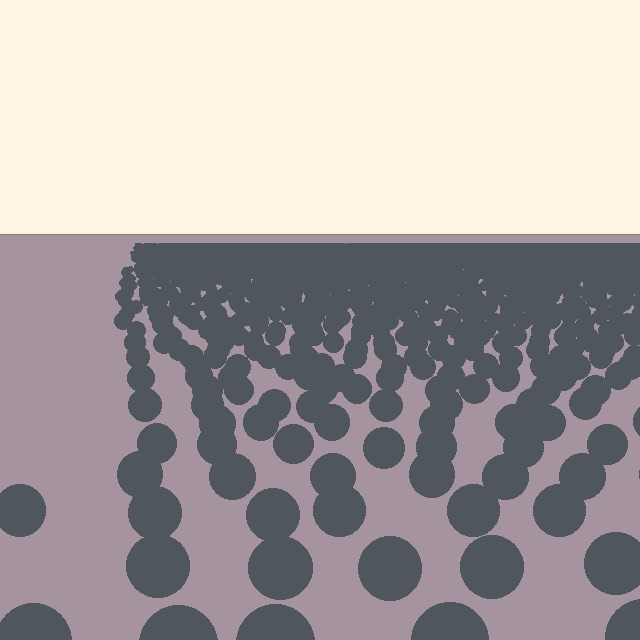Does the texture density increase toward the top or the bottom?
Density increases toward the top.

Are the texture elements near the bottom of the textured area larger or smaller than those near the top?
Larger. Near the bottom, elements are closer to the viewer and appear at a bigger on-screen size.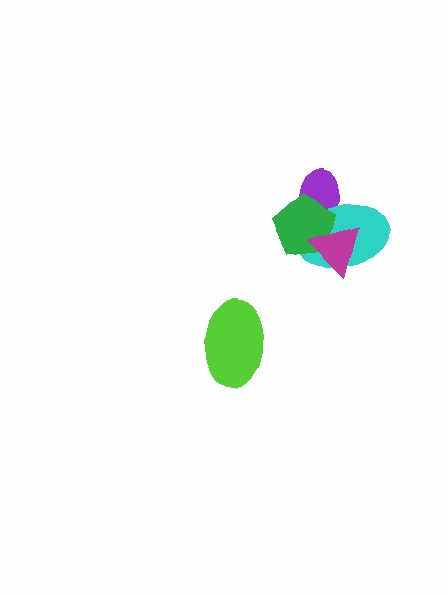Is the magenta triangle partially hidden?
No, no other shape covers it.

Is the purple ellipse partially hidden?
Yes, it is partially covered by another shape.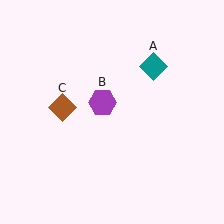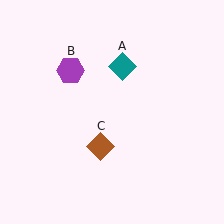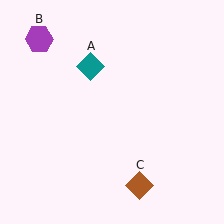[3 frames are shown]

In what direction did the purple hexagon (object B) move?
The purple hexagon (object B) moved up and to the left.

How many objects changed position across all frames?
3 objects changed position: teal diamond (object A), purple hexagon (object B), brown diamond (object C).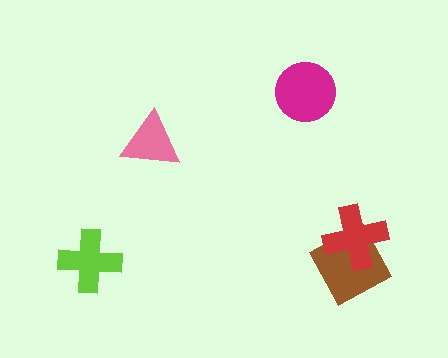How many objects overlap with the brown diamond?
1 object overlaps with the brown diamond.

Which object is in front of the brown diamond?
The red cross is in front of the brown diamond.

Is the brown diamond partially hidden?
Yes, it is partially covered by another shape.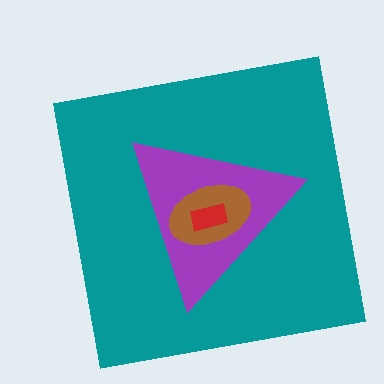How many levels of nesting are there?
4.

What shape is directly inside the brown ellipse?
The red rectangle.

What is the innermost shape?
The red rectangle.